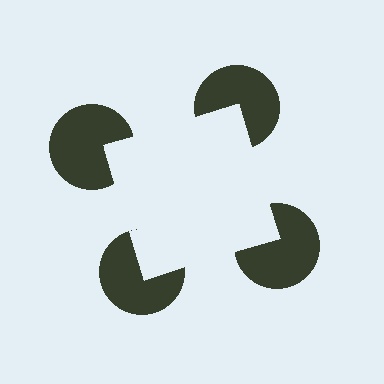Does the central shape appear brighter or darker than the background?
It typically appears slightly brighter than the background, even though no actual brightness change is drawn.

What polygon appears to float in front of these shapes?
An illusory square — its edges are inferred from the aligned wedge cuts in the pac-man discs, not physically drawn.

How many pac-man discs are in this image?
There are 4 — one at each vertex of the illusory square.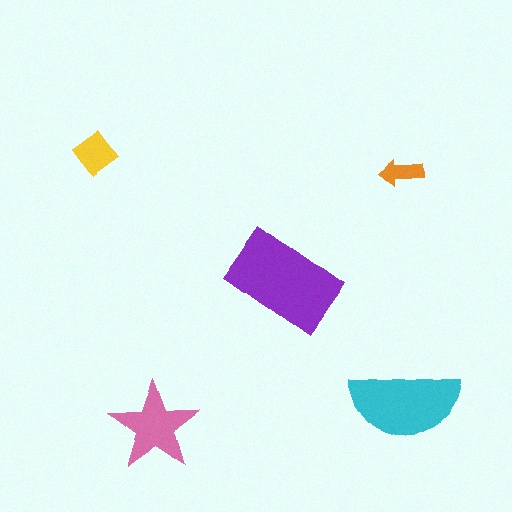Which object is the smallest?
The orange arrow.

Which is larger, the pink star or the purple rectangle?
The purple rectangle.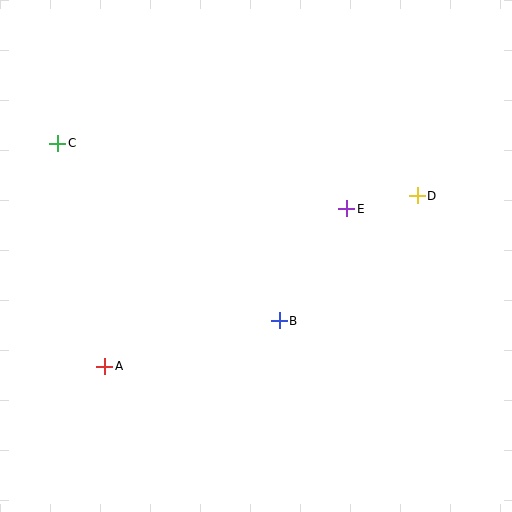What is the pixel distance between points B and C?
The distance between B and C is 284 pixels.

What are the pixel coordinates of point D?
Point D is at (417, 196).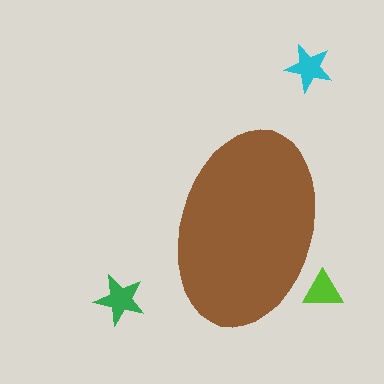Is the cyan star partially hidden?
No, the cyan star is fully visible.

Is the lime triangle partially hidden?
Yes, the lime triangle is partially hidden behind the brown ellipse.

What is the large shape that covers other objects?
A brown ellipse.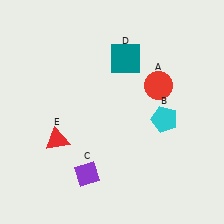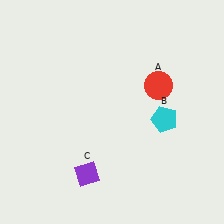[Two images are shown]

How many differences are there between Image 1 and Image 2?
There are 2 differences between the two images.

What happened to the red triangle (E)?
The red triangle (E) was removed in Image 2. It was in the bottom-left area of Image 1.